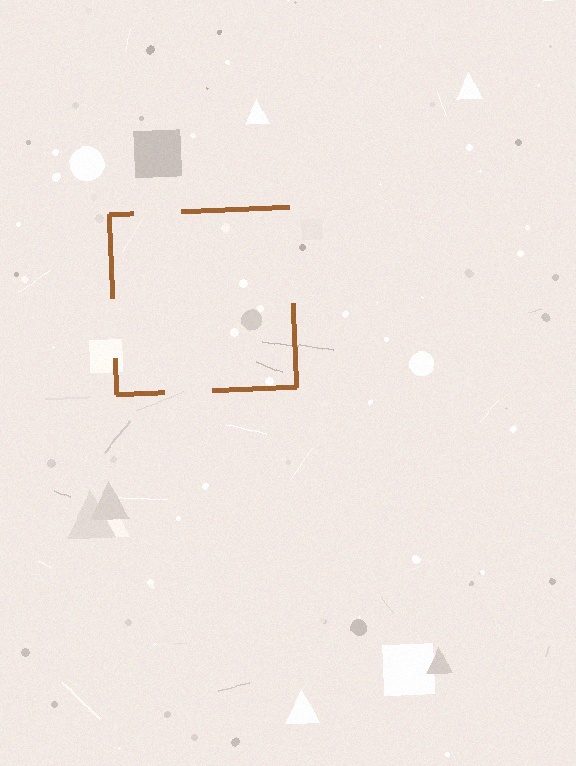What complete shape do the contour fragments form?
The contour fragments form a square.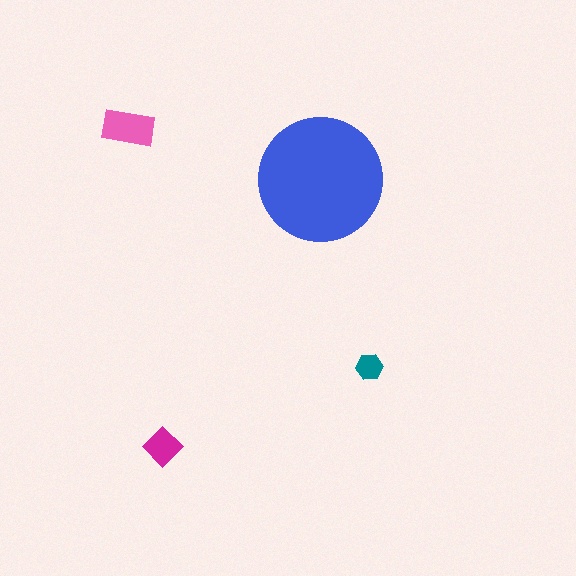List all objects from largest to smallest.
The blue circle, the pink rectangle, the magenta diamond, the teal hexagon.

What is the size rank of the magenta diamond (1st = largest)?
3rd.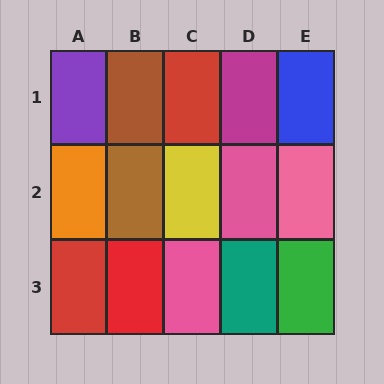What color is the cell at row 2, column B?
Brown.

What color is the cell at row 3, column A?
Red.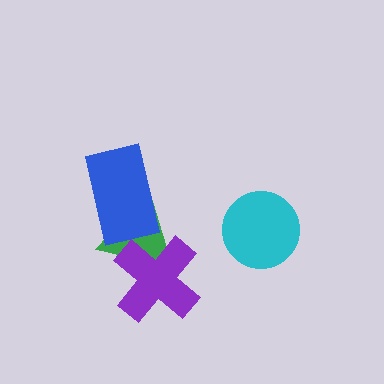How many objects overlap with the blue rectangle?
1 object overlaps with the blue rectangle.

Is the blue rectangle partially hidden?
No, no other shape covers it.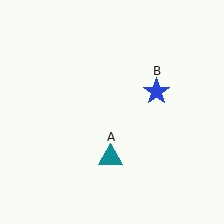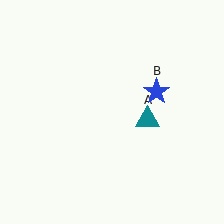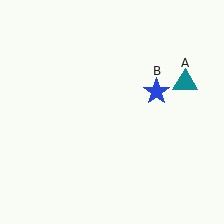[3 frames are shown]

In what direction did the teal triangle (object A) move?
The teal triangle (object A) moved up and to the right.